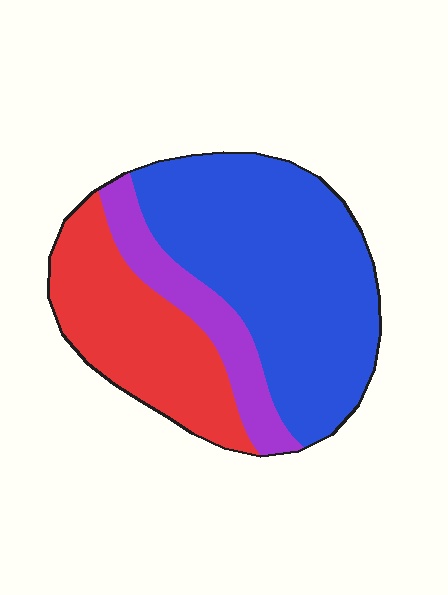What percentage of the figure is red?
Red covers roughly 30% of the figure.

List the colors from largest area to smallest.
From largest to smallest: blue, red, purple.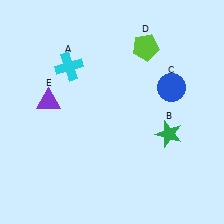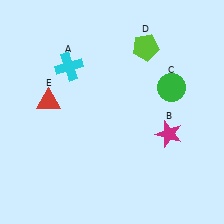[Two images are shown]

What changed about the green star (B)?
In Image 1, B is green. In Image 2, it changed to magenta.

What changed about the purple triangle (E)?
In Image 1, E is purple. In Image 2, it changed to red.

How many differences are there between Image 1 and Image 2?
There are 3 differences between the two images.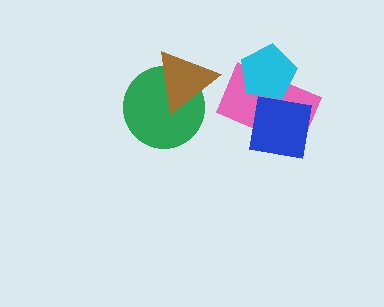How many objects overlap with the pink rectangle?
2 objects overlap with the pink rectangle.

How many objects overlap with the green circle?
1 object overlaps with the green circle.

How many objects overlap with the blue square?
2 objects overlap with the blue square.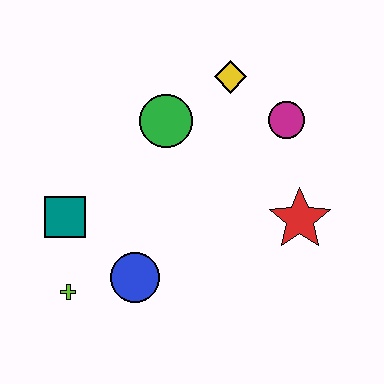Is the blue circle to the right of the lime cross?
Yes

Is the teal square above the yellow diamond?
No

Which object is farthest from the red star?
The lime cross is farthest from the red star.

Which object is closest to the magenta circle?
The yellow diamond is closest to the magenta circle.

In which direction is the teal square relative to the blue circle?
The teal square is to the left of the blue circle.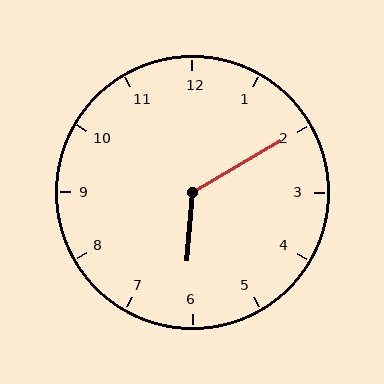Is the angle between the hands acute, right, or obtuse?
It is obtuse.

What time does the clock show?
6:10.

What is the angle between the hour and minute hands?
Approximately 125 degrees.